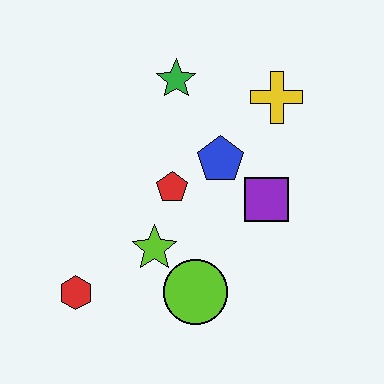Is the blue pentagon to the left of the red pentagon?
No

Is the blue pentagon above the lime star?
Yes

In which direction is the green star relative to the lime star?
The green star is above the lime star.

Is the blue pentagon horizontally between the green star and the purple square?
Yes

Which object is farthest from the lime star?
The yellow cross is farthest from the lime star.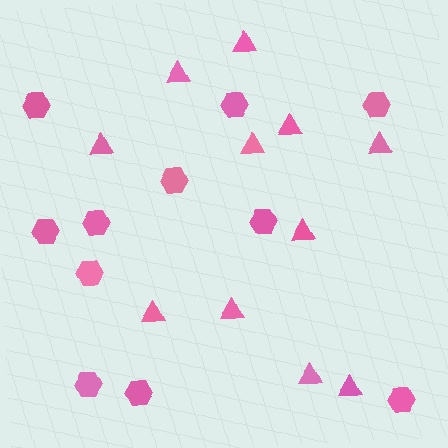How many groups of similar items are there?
There are 2 groups: one group of triangles (11) and one group of hexagons (11).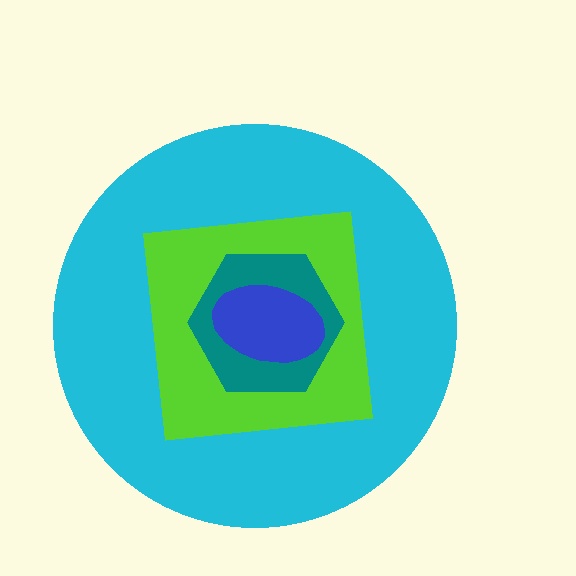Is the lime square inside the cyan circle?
Yes.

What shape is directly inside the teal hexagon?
The blue ellipse.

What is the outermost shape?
The cyan circle.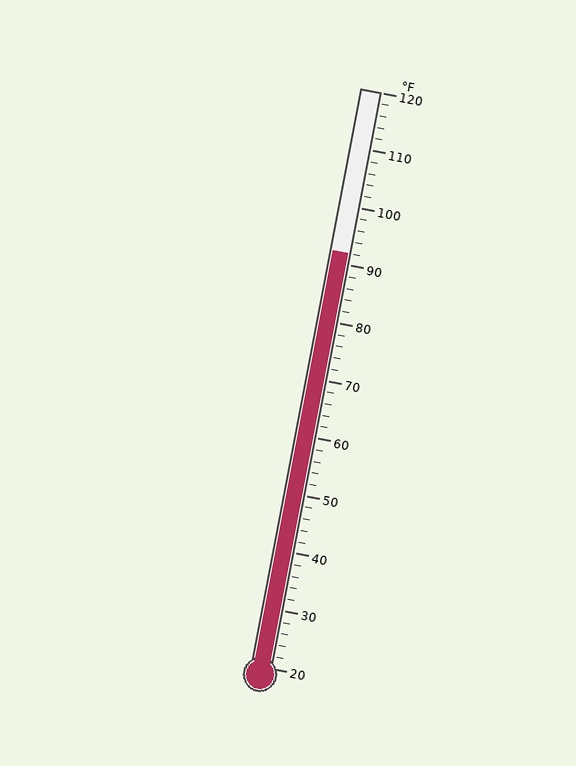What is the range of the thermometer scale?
The thermometer scale ranges from 20°F to 120°F.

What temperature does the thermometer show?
The thermometer shows approximately 92°F.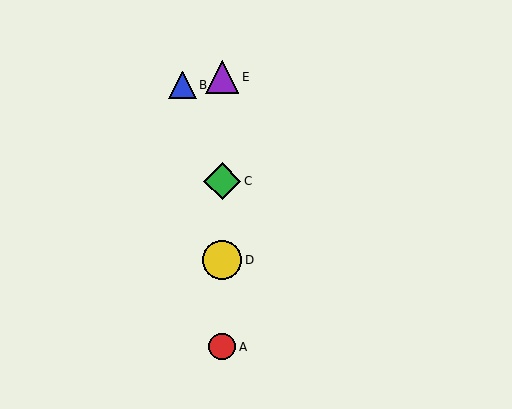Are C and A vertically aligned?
Yes, both are at x≈222.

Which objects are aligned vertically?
Objects A, C, D, E are aligned vertically.